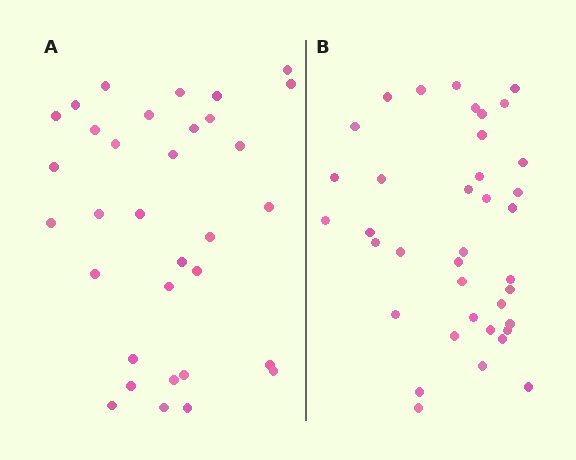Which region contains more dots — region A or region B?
Region B (the right region) has more dots.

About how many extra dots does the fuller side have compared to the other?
Region B has about 5 more dots than region A.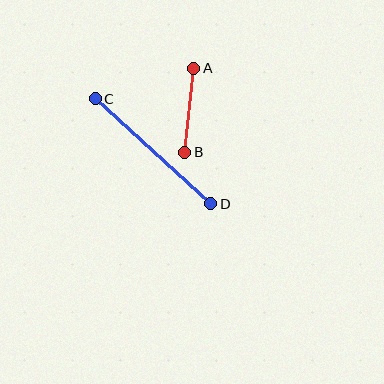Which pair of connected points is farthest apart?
Points C and D are farthest apart.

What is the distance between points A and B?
The distance is approximately 84 pixels.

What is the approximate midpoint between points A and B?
The midpoint is at approximately (189, 110) pixels.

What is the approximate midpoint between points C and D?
The midpoint is at approximately (153, 151) pixels.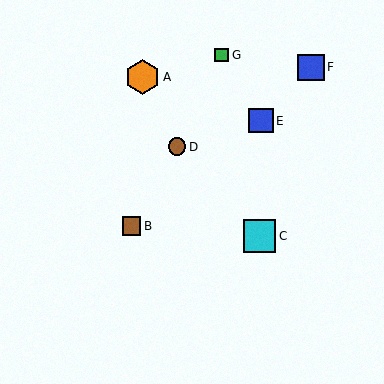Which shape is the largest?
The orange hexagon (labeled A) is the largest.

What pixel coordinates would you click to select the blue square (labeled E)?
Click at (261, 121) to select the blue square E.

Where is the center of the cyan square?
The center of the cyan square is at (259, 236).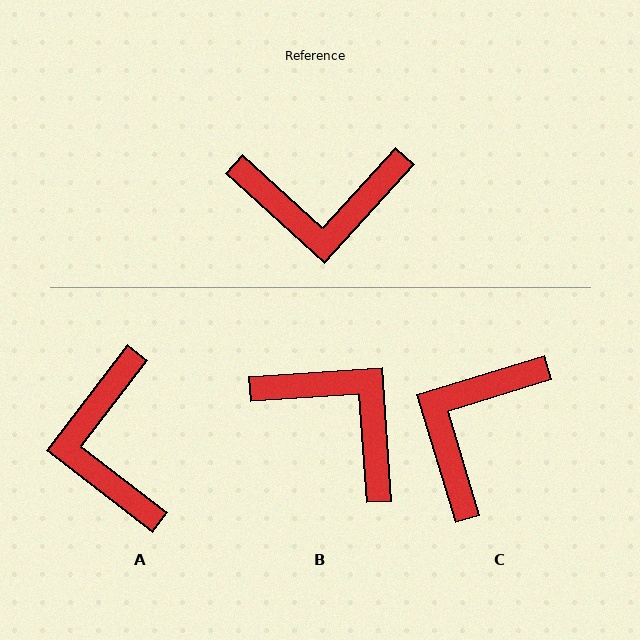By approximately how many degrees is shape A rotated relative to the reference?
Approximately 85 degrees clockwise.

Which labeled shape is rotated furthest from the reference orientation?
B, about 136 degrees away.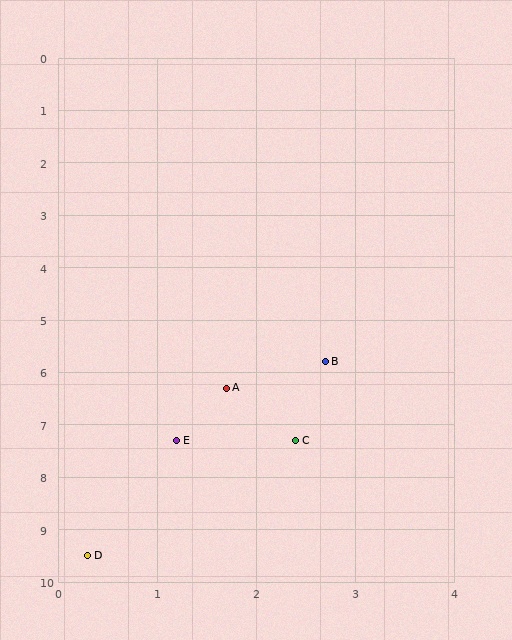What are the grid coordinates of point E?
Point E is at approximately (1.2, 7.3).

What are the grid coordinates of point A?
Point A is at approximately (1.7, 6.3).